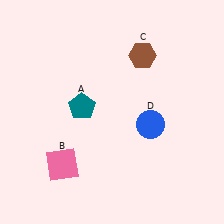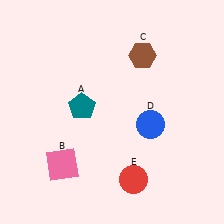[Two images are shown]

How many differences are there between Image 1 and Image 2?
There is 1 difference between the two images.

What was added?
A red circle (E) was added in Image 2.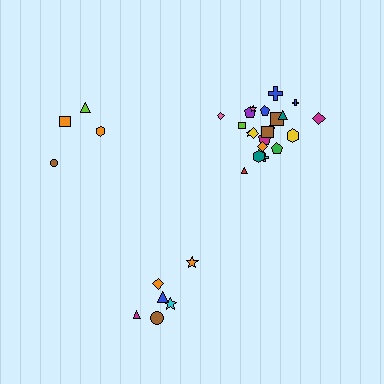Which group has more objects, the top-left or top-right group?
The top-right group.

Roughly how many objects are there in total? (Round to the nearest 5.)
Roughly 30 objects in total.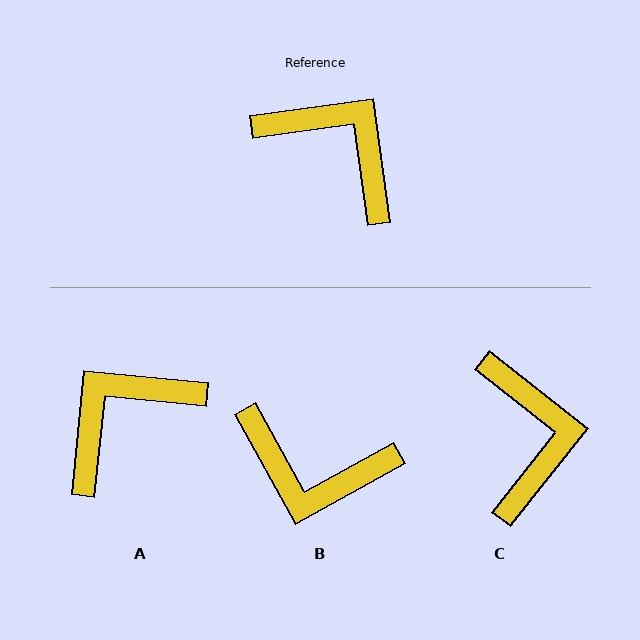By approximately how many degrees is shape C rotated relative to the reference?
Approximately 46 degrees clockwise.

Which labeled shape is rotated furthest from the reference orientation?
B, about 159 degrees away.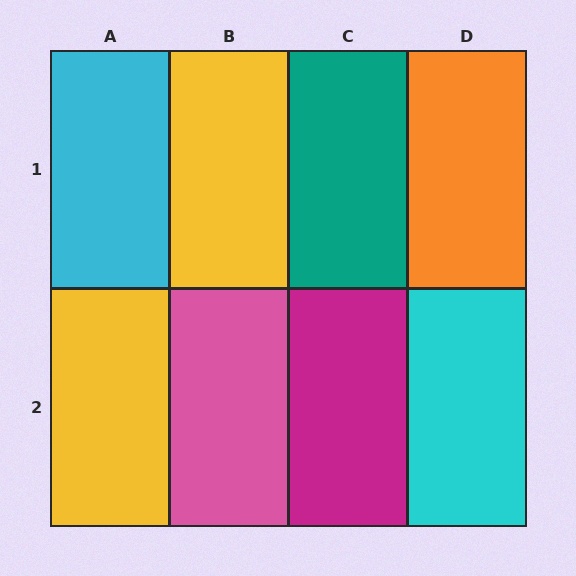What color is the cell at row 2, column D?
Cyan.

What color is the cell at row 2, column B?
Pink.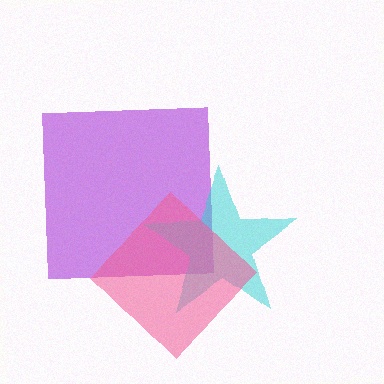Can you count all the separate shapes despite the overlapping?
Yes, there are 3 separate shapes.